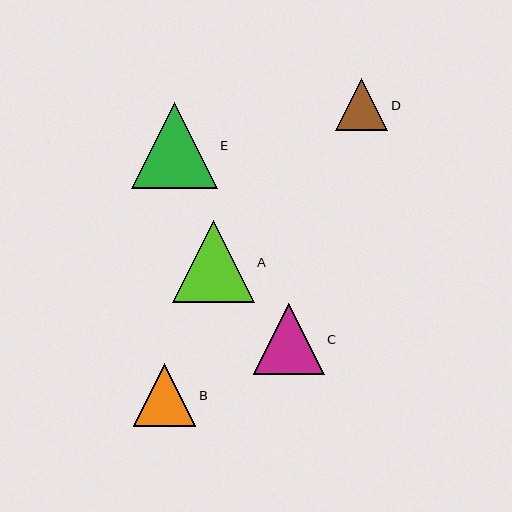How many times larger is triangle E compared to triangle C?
Triangle E is approximately 1.2 times the size of triangle C.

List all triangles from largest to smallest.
From largest to smallest: E, A, C, B, D.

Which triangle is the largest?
Triangle E is the largest with a size of approximately 86 pixels.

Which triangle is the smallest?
Triangle D is the smallest with a size of approximately 52 pixels.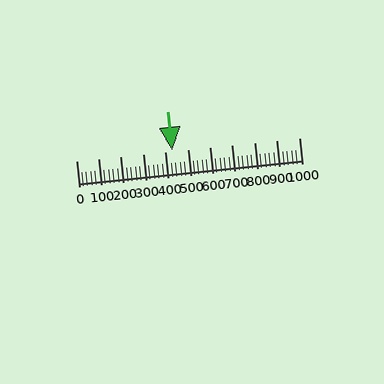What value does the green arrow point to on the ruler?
The green arrow points to approximately 432.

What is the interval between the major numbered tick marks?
The major tick marks are spaced 100 units apart.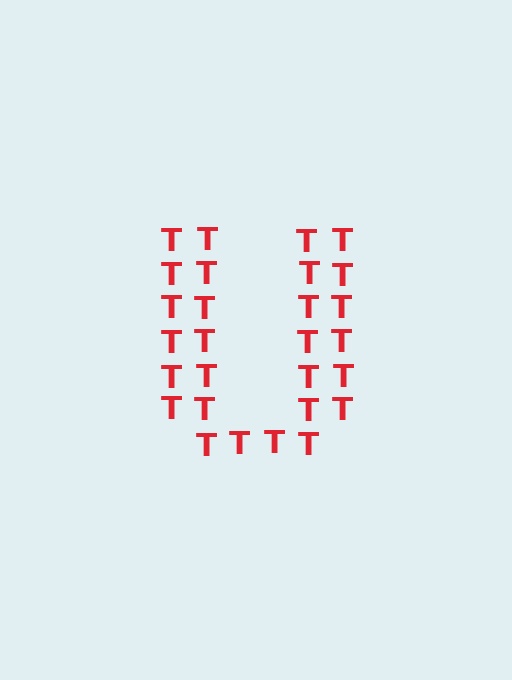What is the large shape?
The large shape is the letter U.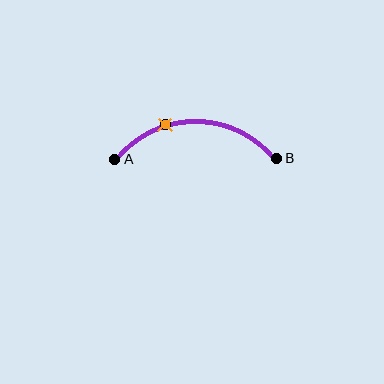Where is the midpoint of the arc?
The arc midpoint is the point on the curve farthest from the straight line joining A and B. It sits above that line.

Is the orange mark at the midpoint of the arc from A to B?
No. The orange mark lies on the arc but is closer to endpoint A. The arc midpoint would be at the point on the curve equidistant along the arc from both A and B.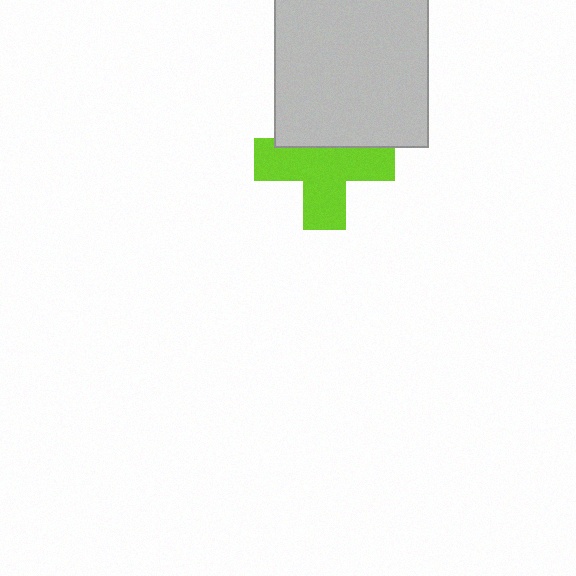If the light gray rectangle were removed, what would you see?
You would see the complete lime cross.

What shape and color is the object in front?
The object in front is a light gray rectangle.